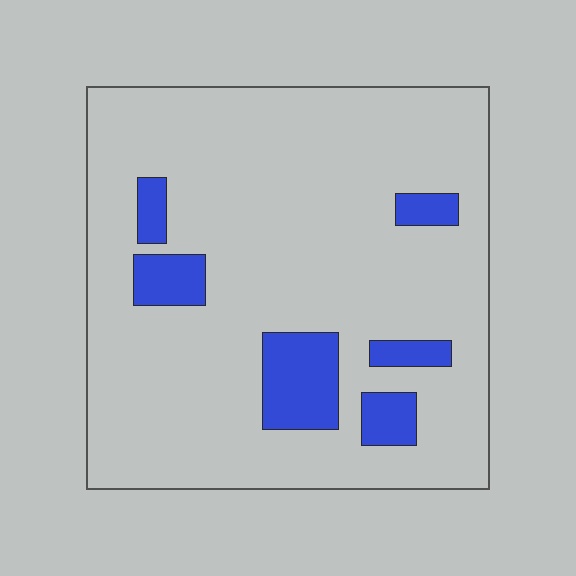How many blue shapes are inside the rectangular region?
6.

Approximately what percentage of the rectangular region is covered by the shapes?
Approximately 15%.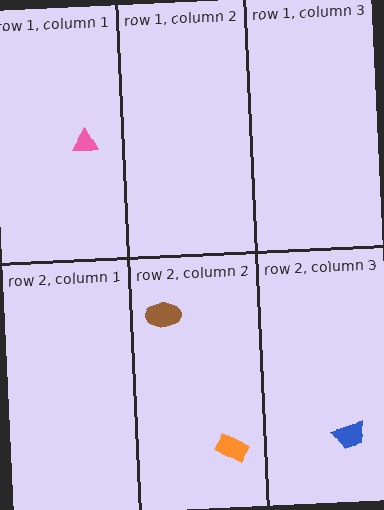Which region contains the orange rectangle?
The row 2, column 2 region.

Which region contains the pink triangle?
The row 1, column 1 region.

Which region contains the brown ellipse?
The row 2, column 2 region.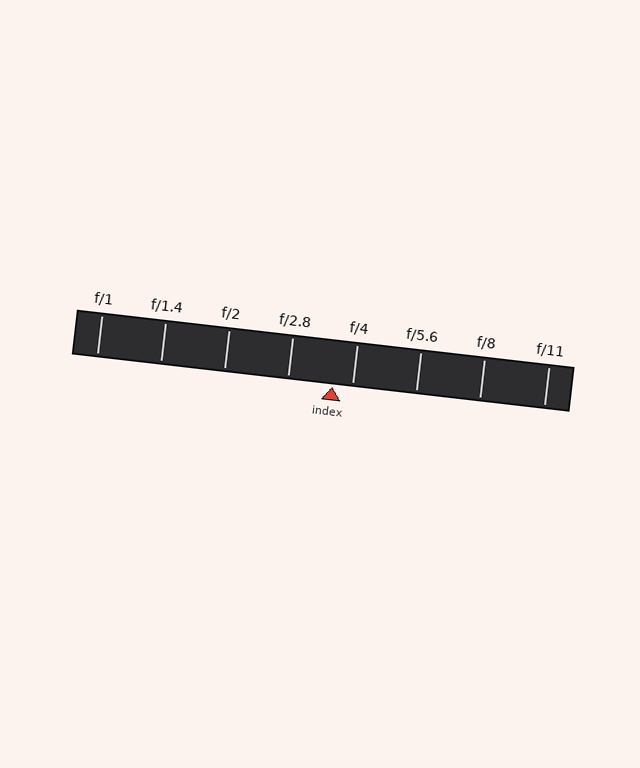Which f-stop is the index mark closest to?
The index mark is closest to f/4.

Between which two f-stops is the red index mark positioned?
The index mark is between f/2.8 and f/4.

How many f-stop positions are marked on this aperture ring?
There are 8 f-stop positions marked.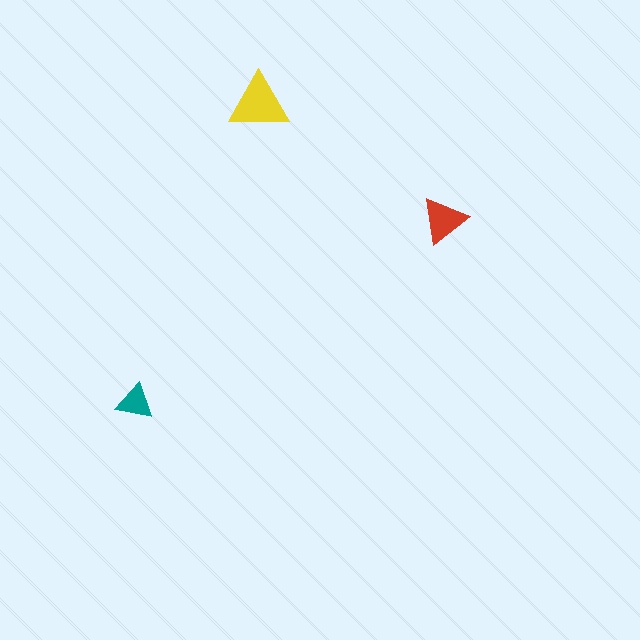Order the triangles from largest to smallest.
the yellow one, the red one, the teal one.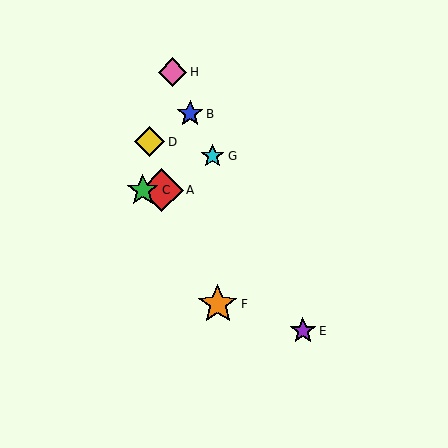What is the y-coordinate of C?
Object C is at y≈190.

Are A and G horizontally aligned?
No, A is at y≈190 and G is at y≈156.